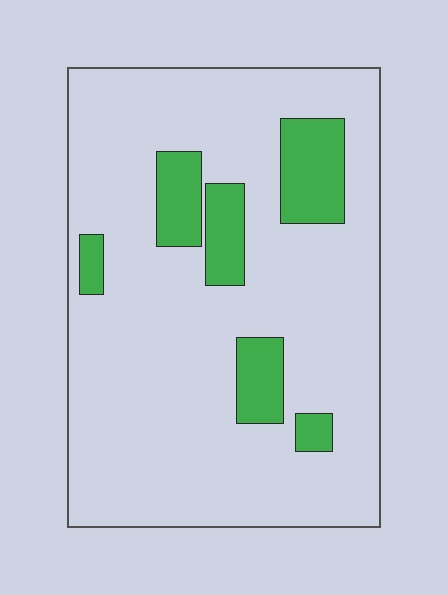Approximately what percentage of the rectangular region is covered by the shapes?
Approximately 15%.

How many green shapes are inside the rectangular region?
6.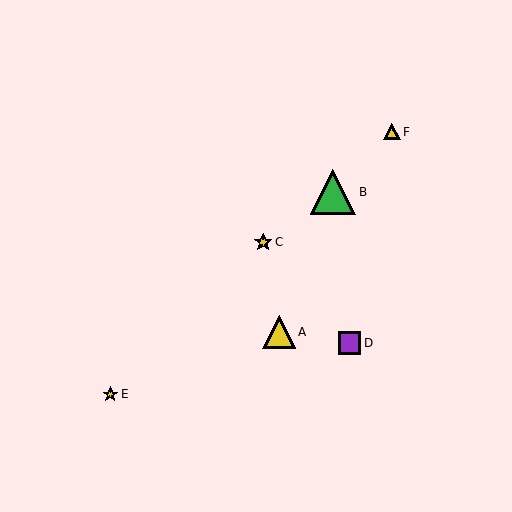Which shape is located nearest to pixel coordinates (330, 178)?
The green triangle (labeled B) at (333, 192) is nearest to that location.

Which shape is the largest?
The green triangle (labeled B) is the largest.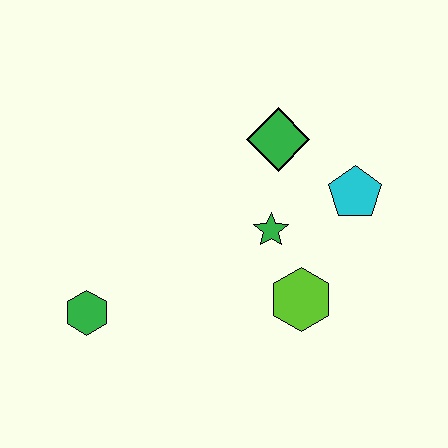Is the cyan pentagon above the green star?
Yes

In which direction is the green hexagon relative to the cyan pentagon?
The green hexagon is to the left of the cyan pentagon.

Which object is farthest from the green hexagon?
The cyan pentagon is farthest from the green hexagon.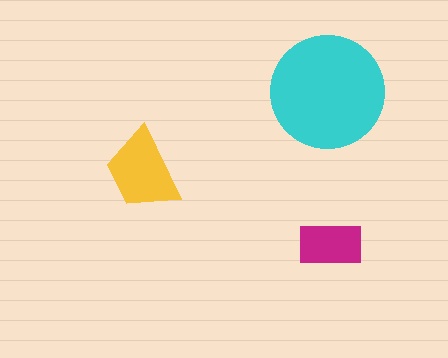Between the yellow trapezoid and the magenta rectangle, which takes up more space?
The yellow trapezoid.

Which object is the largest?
The cyan circle.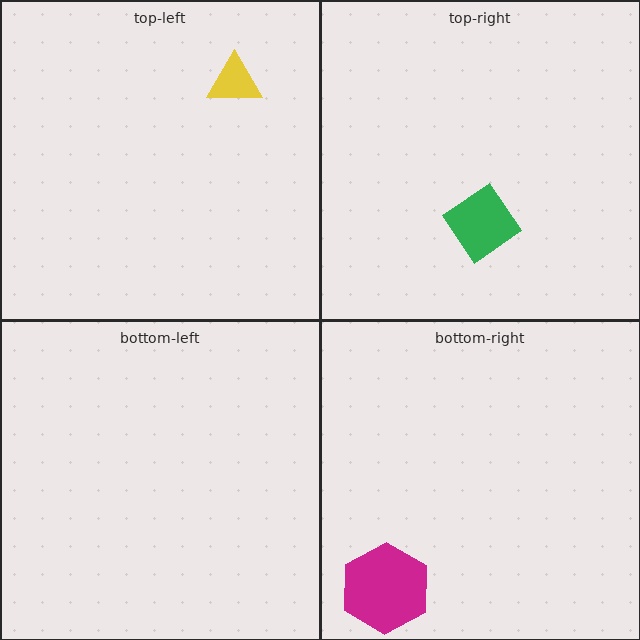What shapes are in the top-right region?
The green diamond.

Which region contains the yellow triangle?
The top-left region.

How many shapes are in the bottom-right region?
1.